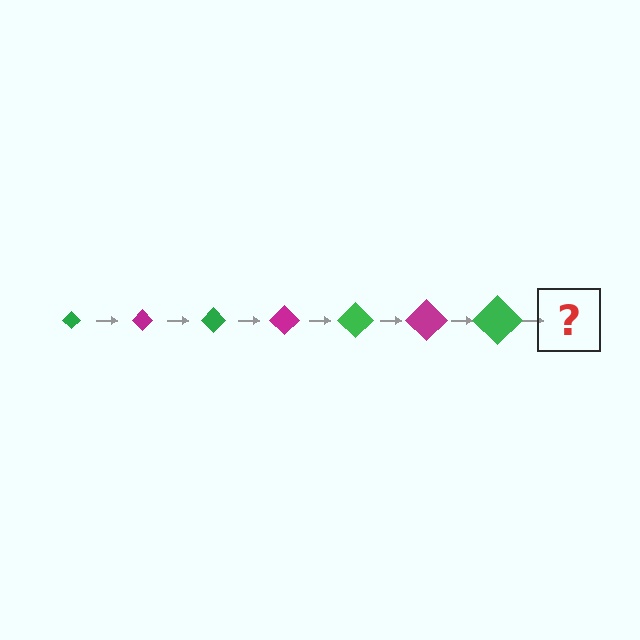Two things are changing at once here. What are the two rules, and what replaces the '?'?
The two rules are that the diamond grows larger each step and the color cycles through green and magenta. The '?' should be a magenta diamond, larger than the previous one.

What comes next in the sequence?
The next element should be a magenta diamond, larger than the previous one.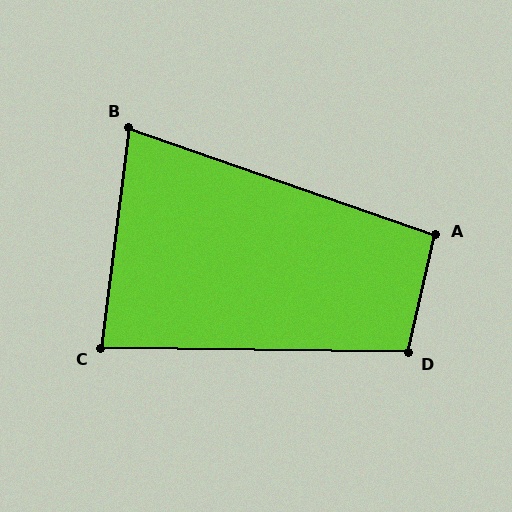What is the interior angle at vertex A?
Approximately 96 degrees (obtuse).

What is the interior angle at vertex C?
Approximately 84 degrees (acute).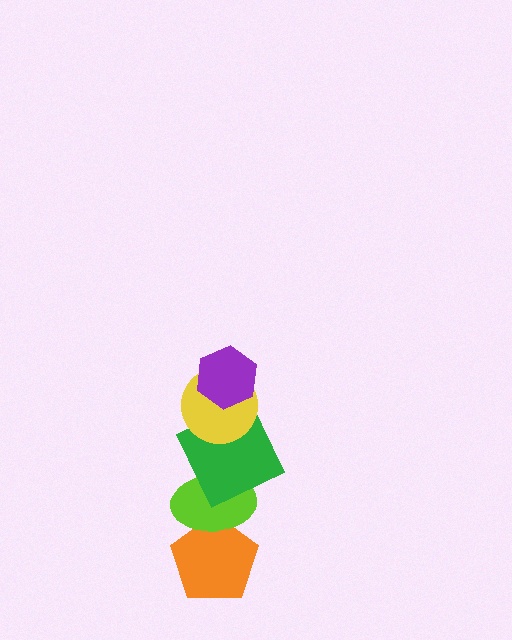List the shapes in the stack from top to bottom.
From top to bottom: the purple hexagon, the yellow circle, the green square, the lime ellipse, the orange pentagon.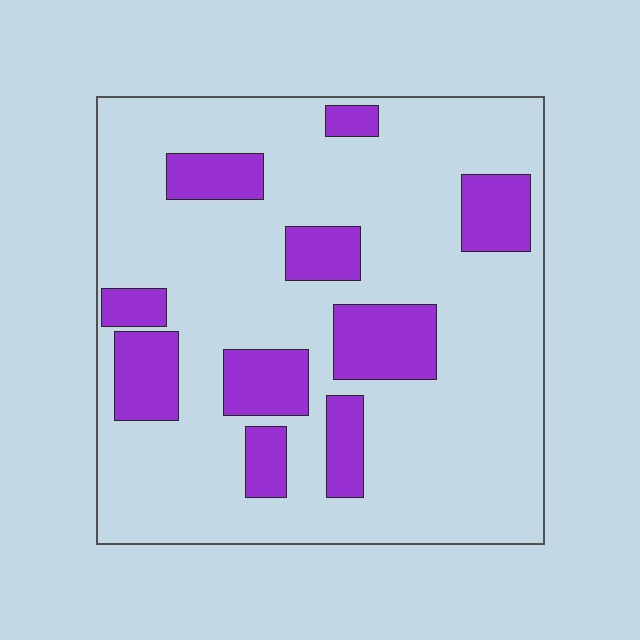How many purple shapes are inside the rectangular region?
10.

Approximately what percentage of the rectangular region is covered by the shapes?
Approximately 20%.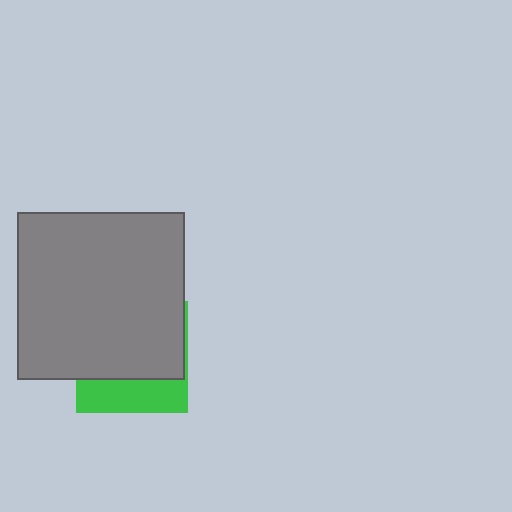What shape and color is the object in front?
The object in front is a gray square.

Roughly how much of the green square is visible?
A small part of it is visible (roughly 32%).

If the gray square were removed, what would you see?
You would see the complete green square.